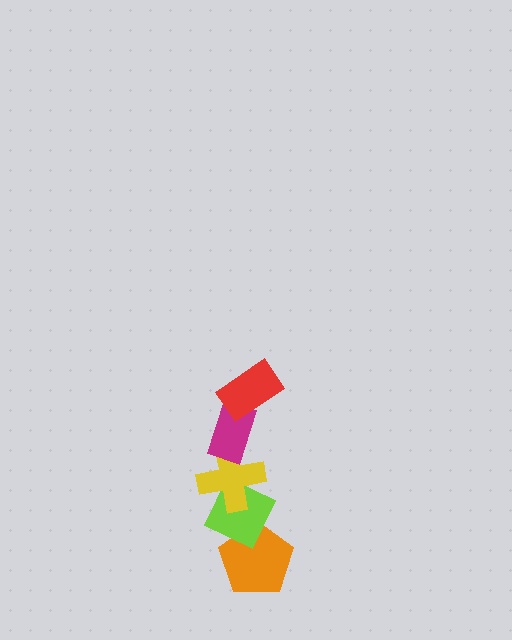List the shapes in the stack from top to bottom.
From top to bottom: the red rectangle, the magenta rectangle, the yellow cross, the lime diamond, the orange pentagon.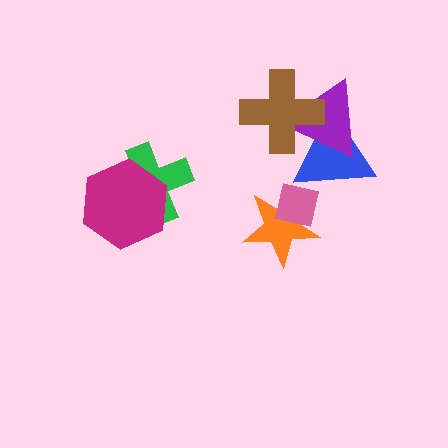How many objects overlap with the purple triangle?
2 objects overlap with the purple triangle.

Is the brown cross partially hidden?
No, no other shape covers it.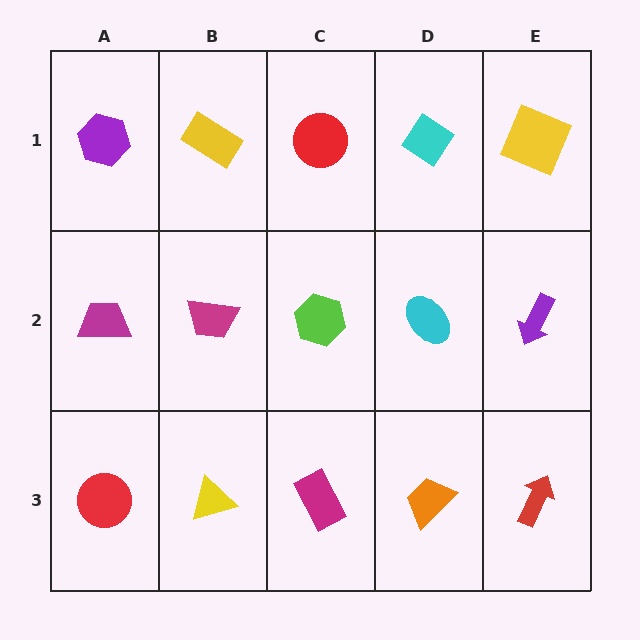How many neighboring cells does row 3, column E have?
2.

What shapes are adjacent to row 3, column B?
A magenta trapezoid (row 2, column B), a red circle (row 3, column A), a magenta rectangle (row 3, column C).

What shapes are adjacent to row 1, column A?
A magenta trapezoid (row 2, column A), a yellow rectangle (row 1, column B).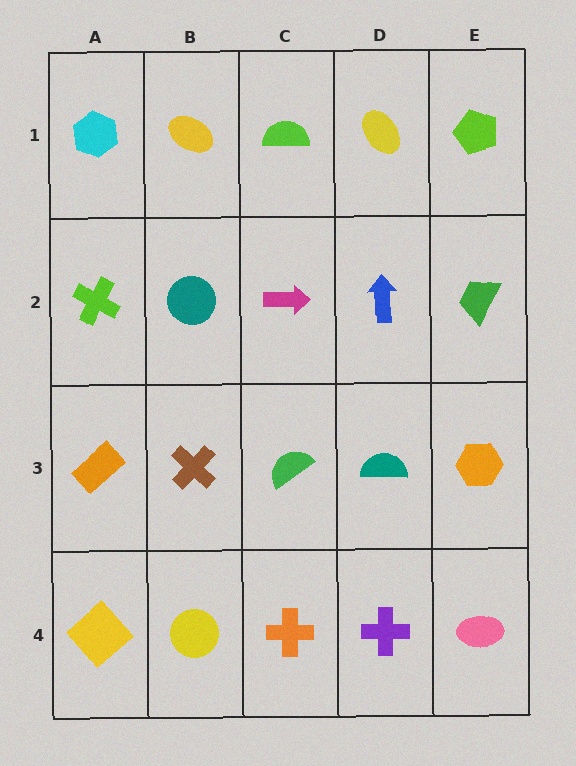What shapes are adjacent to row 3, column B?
A teal circle (row 2, column B), a yellow circle (row 4, column B), an orange rectangle (row 3, column A), a green semicircle (row 3, column C).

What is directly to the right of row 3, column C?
A teal semicircle.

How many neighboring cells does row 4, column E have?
2.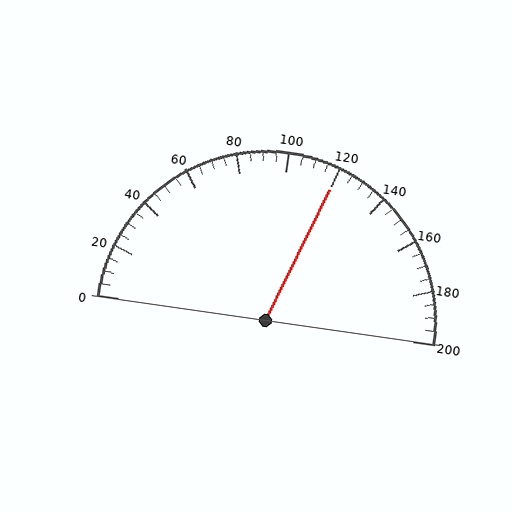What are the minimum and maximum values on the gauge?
The gauge ranges from 0 to 200.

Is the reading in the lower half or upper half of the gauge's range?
The reading is in the upper half of the range (0 to 200).